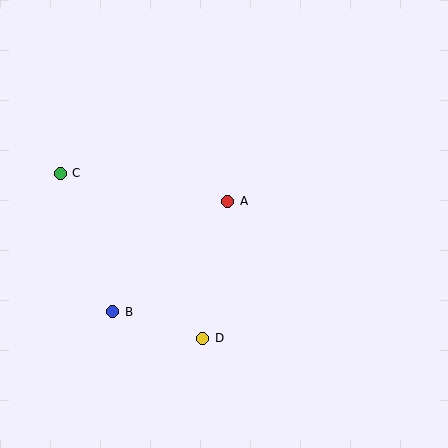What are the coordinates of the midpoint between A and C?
The midpoint between A and C is at (144, 187).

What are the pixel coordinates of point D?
Point D is at (203, 338).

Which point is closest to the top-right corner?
Point A is closest to the top-right corner.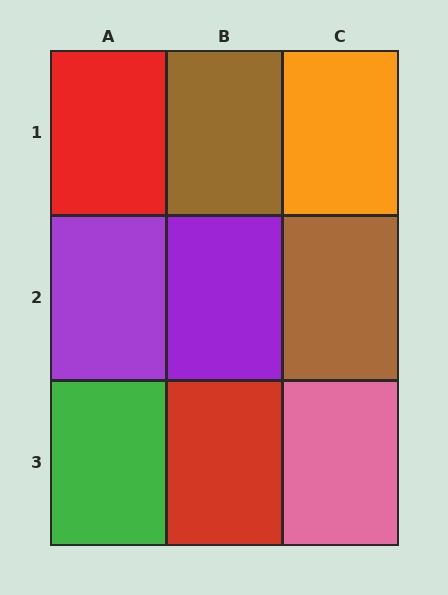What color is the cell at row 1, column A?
Red.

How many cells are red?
2 cells are red.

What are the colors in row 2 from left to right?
Purple, purple, brown.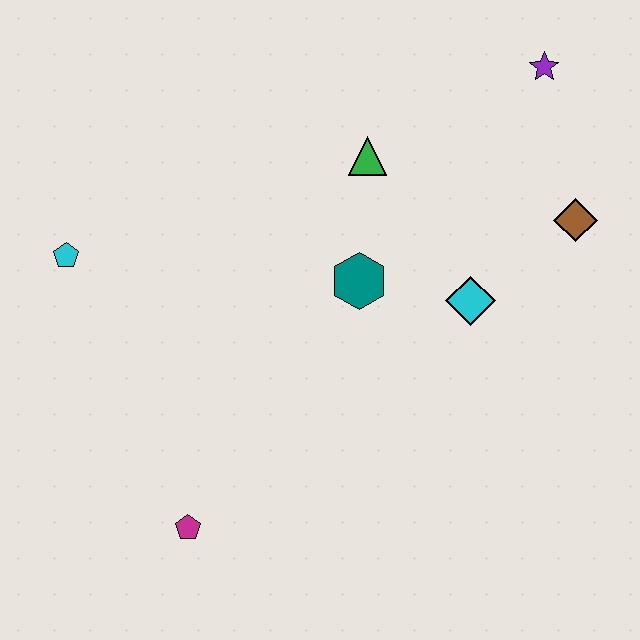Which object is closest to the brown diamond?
The cyan diamond is closest to the brown diamond.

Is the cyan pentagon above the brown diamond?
No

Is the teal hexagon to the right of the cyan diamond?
No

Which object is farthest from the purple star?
The magenta pentagon is farthest from the purple star.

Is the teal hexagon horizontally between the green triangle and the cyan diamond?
No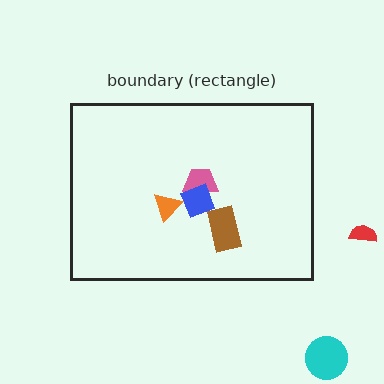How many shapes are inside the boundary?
4 inside, 2 outside.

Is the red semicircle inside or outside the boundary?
Outside.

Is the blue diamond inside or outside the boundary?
Inside.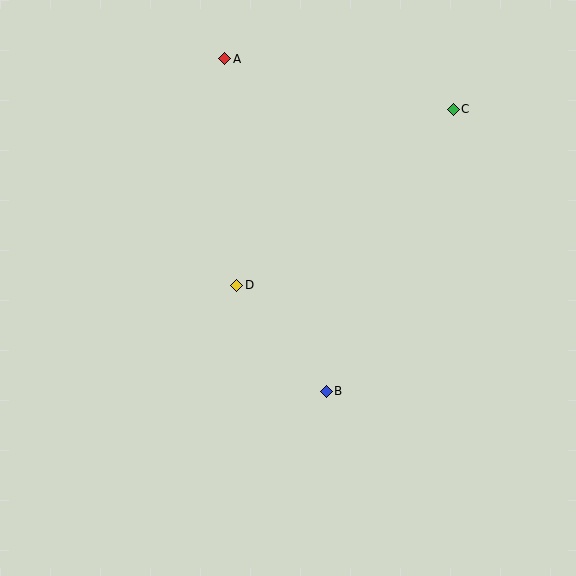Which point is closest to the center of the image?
Point D at (237, 285) is closest to the center.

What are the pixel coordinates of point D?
Point D is at (237, 285).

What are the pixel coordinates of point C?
Point C is at (453, 109).